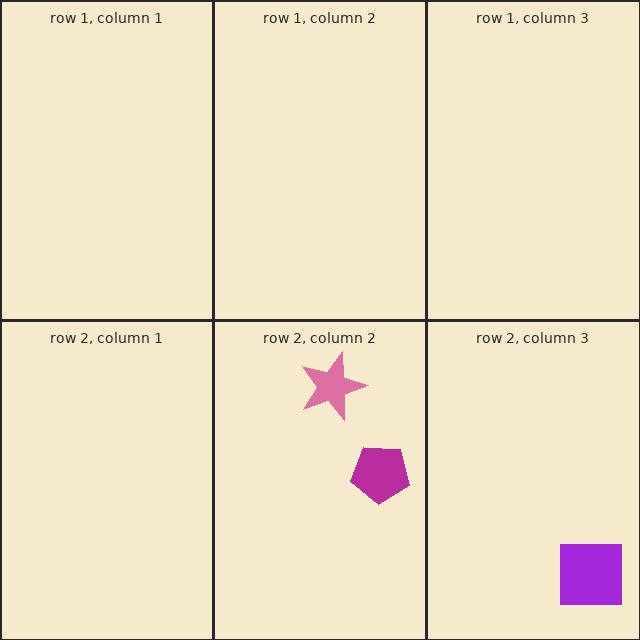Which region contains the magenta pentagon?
The row 2, column 2 region.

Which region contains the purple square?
The row 2, column 3 region.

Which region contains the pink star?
The row 2, column 2 region.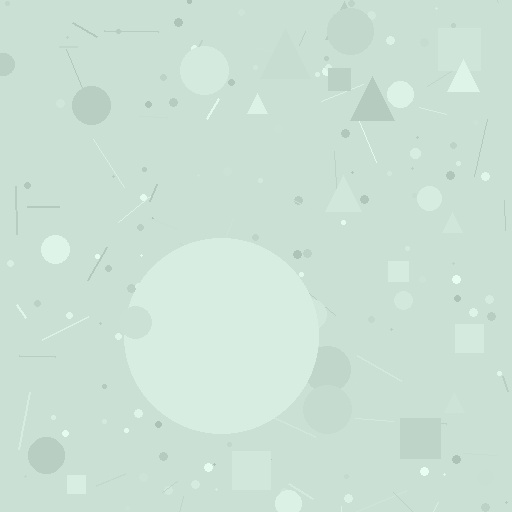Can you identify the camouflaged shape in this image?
The camouflaged shape is a circle.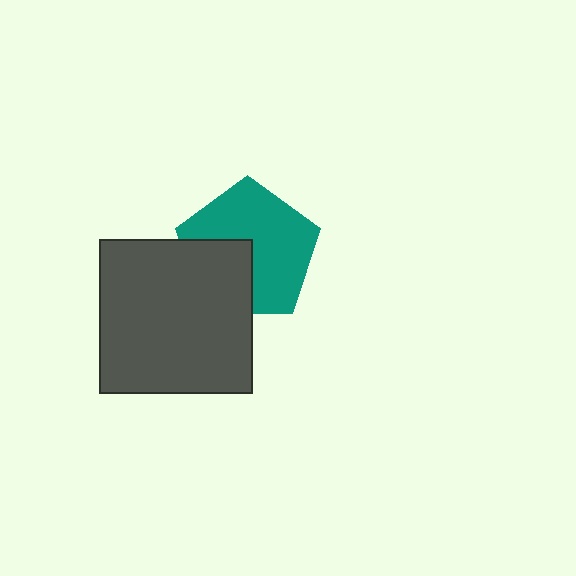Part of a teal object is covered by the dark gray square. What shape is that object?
It is a pentagon.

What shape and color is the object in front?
The object in front is a dark gray square.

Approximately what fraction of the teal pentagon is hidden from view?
Roughly 33% of the teal pentagon is hidden behind the dark gray square.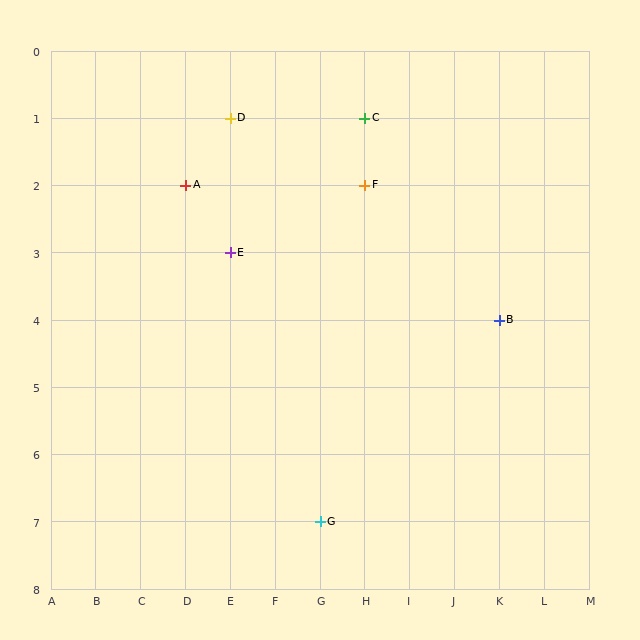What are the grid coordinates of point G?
Point G is at grid coordinates (G, 7).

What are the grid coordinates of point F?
Point F is at grid coordinates (H, 2).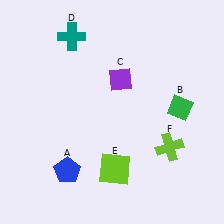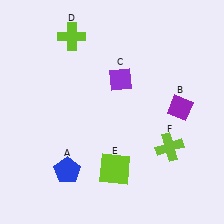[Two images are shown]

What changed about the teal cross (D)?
In Image 1, D is teal. In Image 2, it changed to lime.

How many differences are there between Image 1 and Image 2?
There are 2 differences between the two images.